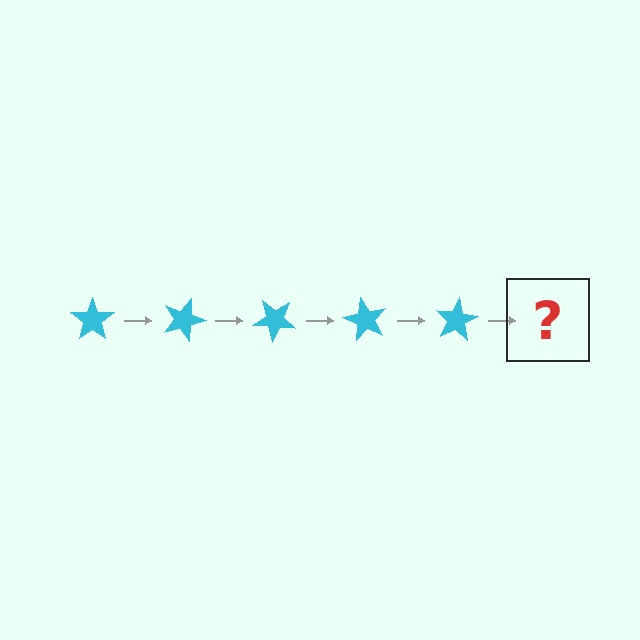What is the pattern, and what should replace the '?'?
The pattern is that the star rotates 20 degrees each step. The '?' should be a cyan star rotated 100 degrees.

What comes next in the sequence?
The next element should be a cyan star rotated 100 degrees.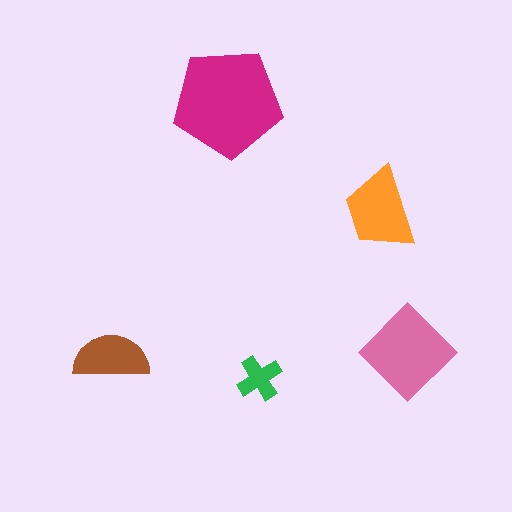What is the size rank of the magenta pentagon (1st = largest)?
1st.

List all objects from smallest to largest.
The green cross, the brown semicircle, the orange trapezoid, the pink diamond, the magenta pentagon.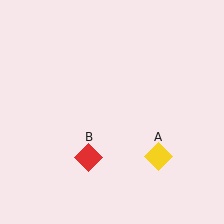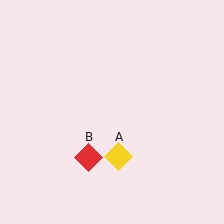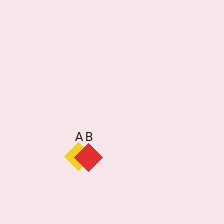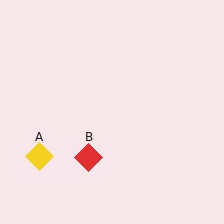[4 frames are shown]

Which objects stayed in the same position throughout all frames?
Red diamond (object B) remained stationary.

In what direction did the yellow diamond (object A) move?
The yellow diamond (object A) moved left.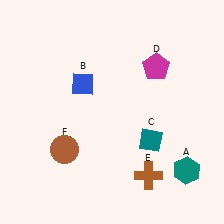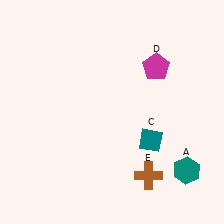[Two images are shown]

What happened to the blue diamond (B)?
The blue diamond (B) was removed in Image 2. It was in the top-left area of Image 1.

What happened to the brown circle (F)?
The brown circle (F) was removed in Image 2. It was in the bottom-left area of Image 1.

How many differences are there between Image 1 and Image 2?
There are 2 differences between the two images.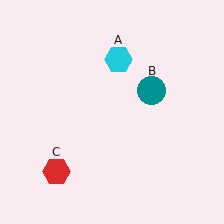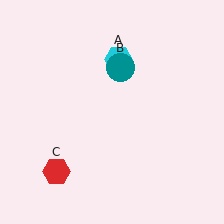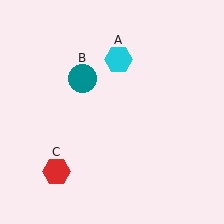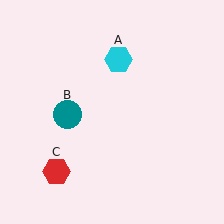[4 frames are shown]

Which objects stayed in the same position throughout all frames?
Cyan hexagon (object A) and red hexagon (object C) remained stationary.